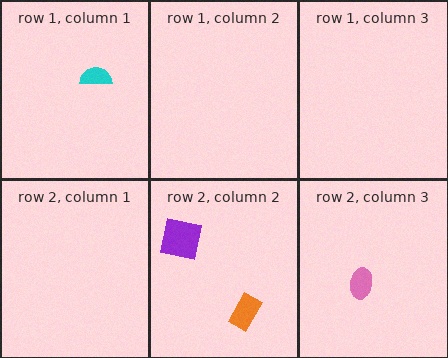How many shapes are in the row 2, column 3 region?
1.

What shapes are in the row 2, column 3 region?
The pink ellipse.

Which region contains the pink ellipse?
The row 2, column 3 region.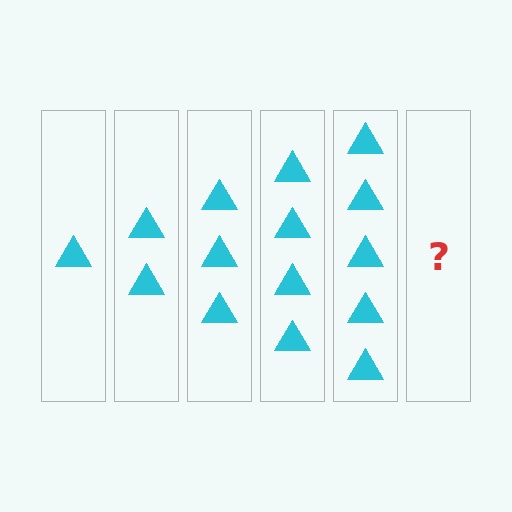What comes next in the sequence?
The next element should be 6 triangles.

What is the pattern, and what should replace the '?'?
The pattern is that each step adds one more triangle. The '?' should be 6 triangles.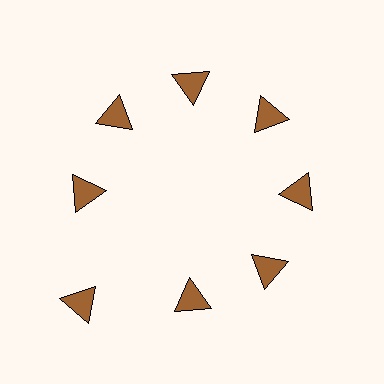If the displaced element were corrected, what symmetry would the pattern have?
It would have 8-fold rotational symmetry — the pattern would map onto itself every 45 degrees.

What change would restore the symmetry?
The symmetry would be restored by moving it inward, back onto the ring so that all 8 triangles sit at equal angles and equal distance from the center.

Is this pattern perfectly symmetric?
No. The 8 brown triangles are arranged in a ring, but one element near the 8 o'clock position is pushed outward from the center, breaking the 8-fold rotational symmetry.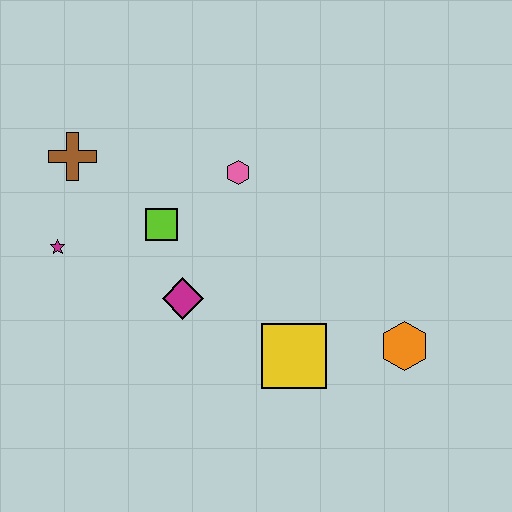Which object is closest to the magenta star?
The brown cross is closest to the magenta star.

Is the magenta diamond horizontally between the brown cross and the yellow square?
Yes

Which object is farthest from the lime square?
The orange hexagon is farthest from the lime square.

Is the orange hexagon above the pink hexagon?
No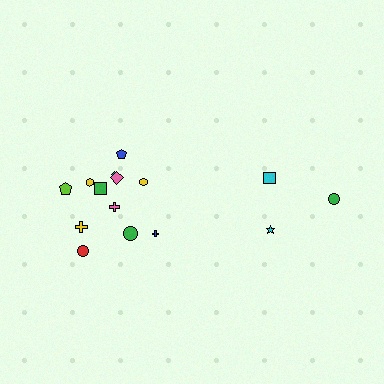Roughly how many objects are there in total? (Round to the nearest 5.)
Roughly 15 objects in total.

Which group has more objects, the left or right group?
The left group.